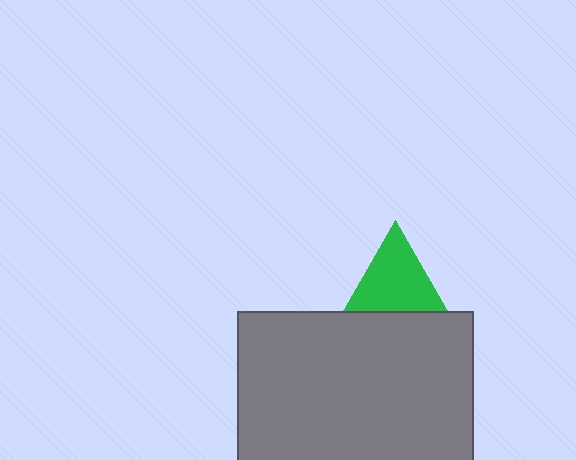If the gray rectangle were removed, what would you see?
You would see the complete green triangle.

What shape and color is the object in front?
The object in front is a gray rectangle.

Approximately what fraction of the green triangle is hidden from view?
Roughly 39% of the green triangle is hidden behind the gray rectangle.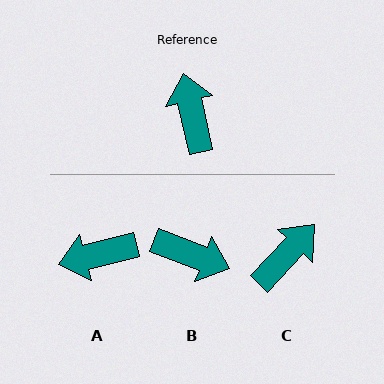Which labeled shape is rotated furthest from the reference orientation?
B, about 124 degrees away.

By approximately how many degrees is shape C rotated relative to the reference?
Approximately 56 degrees clockwise.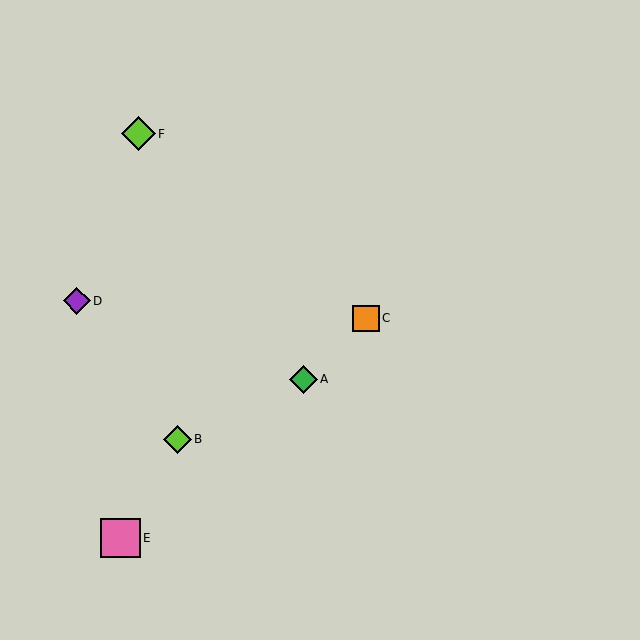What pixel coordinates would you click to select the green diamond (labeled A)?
Click at (303, 379) to select the green diamond A.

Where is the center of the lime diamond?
The center of the lime diamond is at (138, 134).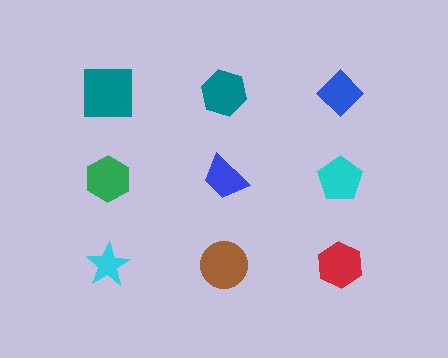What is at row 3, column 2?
A brown circle.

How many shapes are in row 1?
3 shapes.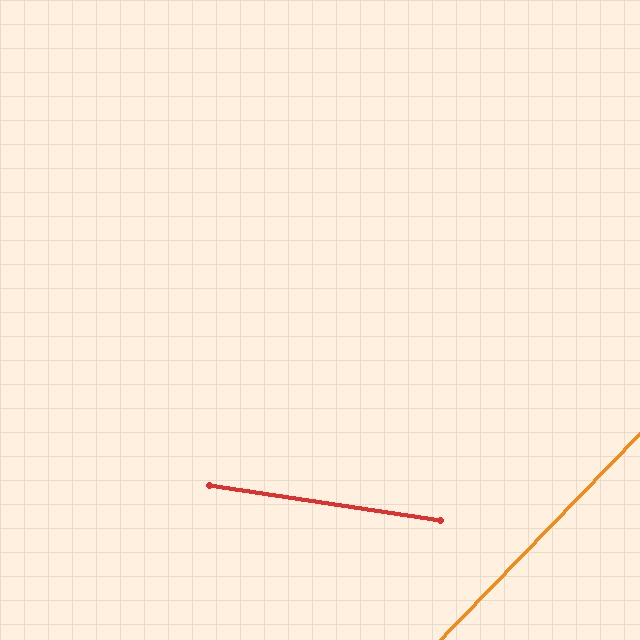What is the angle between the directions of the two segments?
Approximately 55 degrees.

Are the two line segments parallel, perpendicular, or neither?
Neither parallel nor perpendicular — they differ by about 55°.